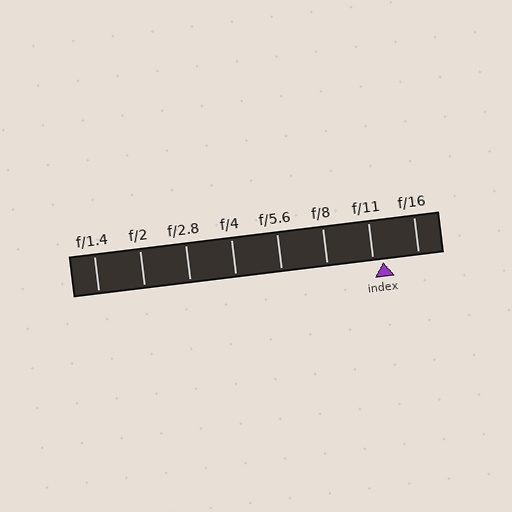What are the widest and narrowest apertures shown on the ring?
The widest aperture shown is f/1.4 and the narrowest is f/16.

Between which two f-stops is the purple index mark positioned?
The index mark is between f/11 and f/16.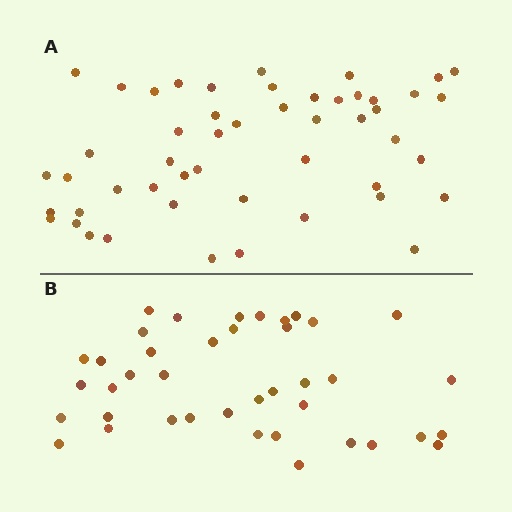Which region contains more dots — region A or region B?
Region A (the top region) has more dots.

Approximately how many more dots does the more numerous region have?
Region A has roughly 10 or so more dots than region B.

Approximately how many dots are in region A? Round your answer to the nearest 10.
About 50 dots.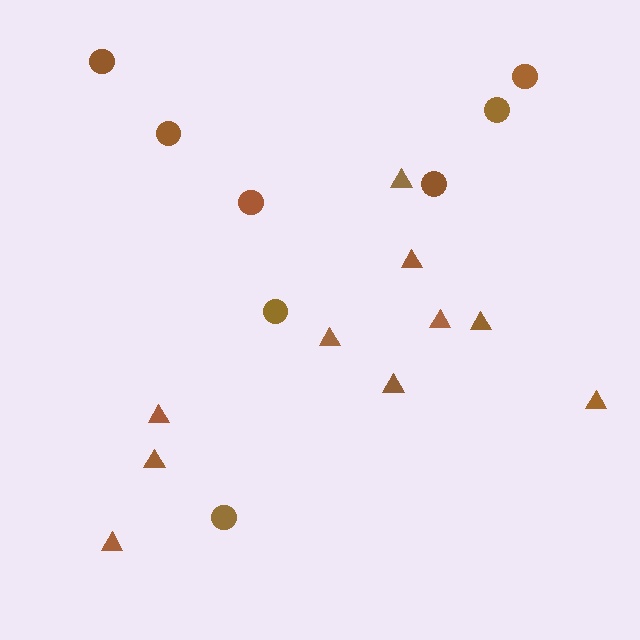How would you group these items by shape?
There are 2 groups: one group of triangles (10) and one group of circles (8).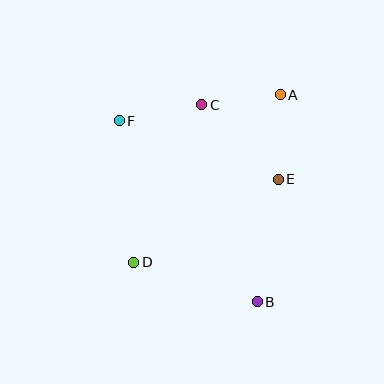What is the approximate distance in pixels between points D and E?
The distance between D and E is approximately 167 pixels.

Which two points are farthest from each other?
Points B and F are farthest from each other.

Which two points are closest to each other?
Points A and C are closest to each other.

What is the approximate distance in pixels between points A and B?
The distance between A and B is approximately 208 pixels.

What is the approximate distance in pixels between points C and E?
The distance between C and E is approximately 107 pixels.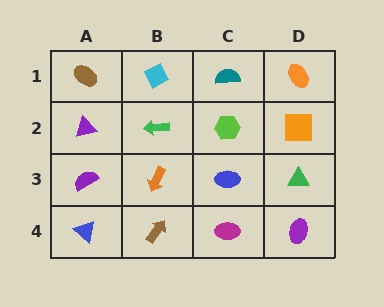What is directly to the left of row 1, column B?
A brown ellipse.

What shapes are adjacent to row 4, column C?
A blue ellipse (row 3, column C), a brown arrow (row 4, column B), a purple ellipse (row 4, column D).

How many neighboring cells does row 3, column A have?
3.